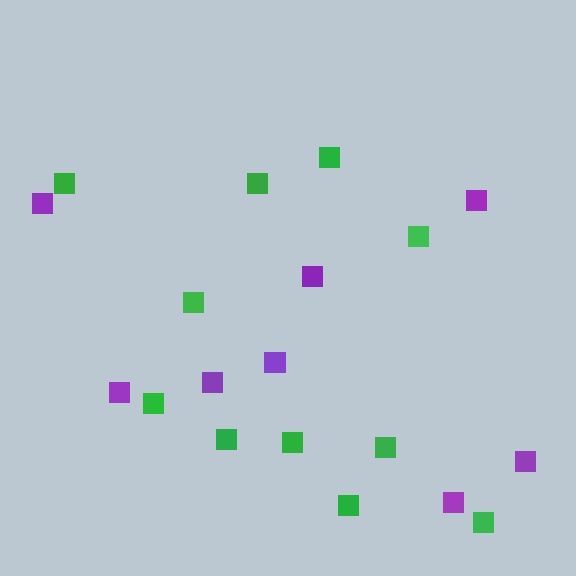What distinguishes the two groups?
There are 2 groups: one group of green squares (11) and one group of purple squares (8).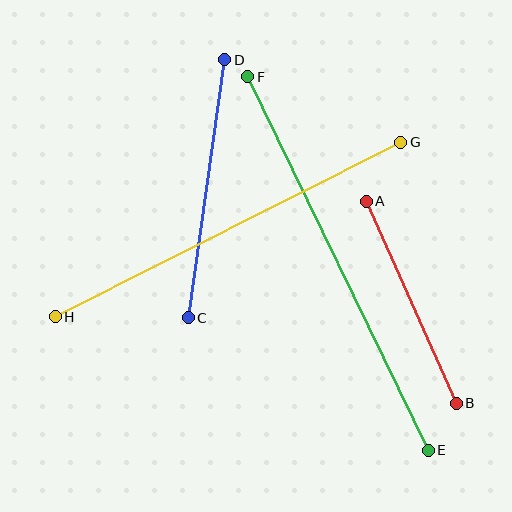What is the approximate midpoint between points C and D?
The midpoint is at approximately (206, 189) pixels.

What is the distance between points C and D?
The distance is approximately 261 pixels.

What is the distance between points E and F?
The distance is approximately 415 pixels.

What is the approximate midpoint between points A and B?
The midpoint is at approximately (411, 302) pixels.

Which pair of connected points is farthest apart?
Points E and F are farthest apart.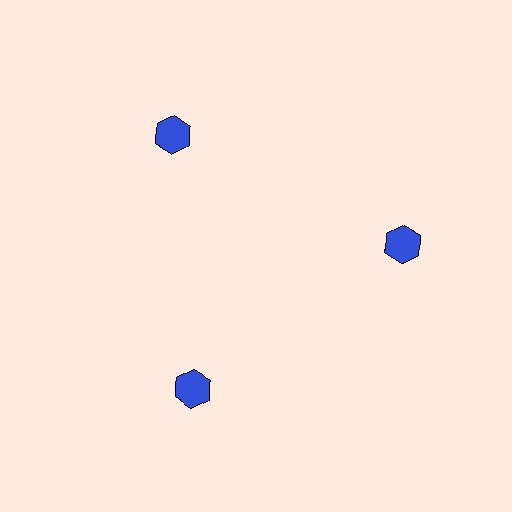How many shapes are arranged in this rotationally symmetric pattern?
There are 3 shapes, arranged in 3 groups of 1.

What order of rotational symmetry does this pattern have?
This pattern has 3-fold rotational symmetry.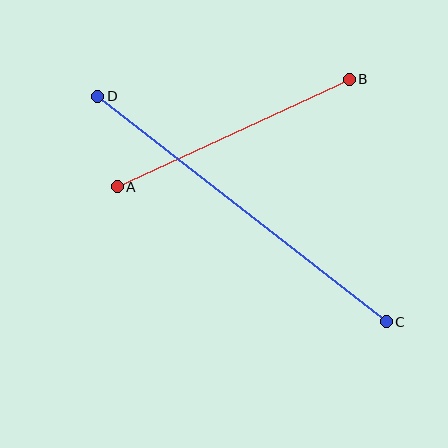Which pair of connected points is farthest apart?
Points C and D are farthest apart.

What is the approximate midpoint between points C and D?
The midpoint is at approximately (242, 209) pixels.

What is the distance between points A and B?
The distance is approximately 256 pixels.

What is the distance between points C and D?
The distance is approximately 366 pixels.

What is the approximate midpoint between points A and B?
The midpoint is at approximately (233, 133) pixels.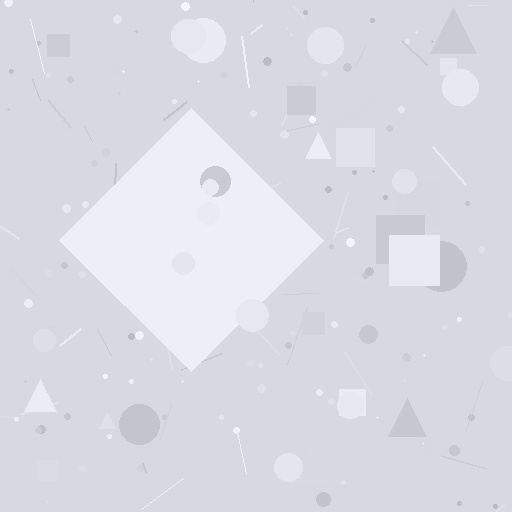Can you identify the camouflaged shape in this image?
The camouflaged shape is a diamond.